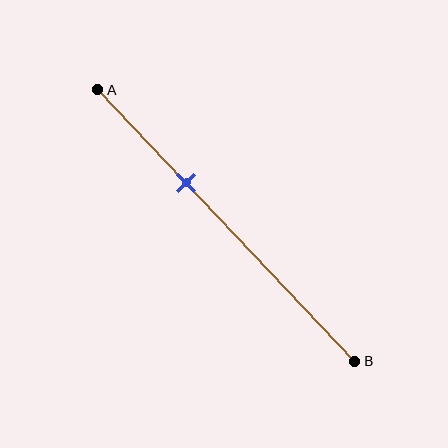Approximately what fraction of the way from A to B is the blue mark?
The blue mark is approximately 35% of the way from A to B.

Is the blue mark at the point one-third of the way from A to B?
Yes, the mark is approximately at the one-third point.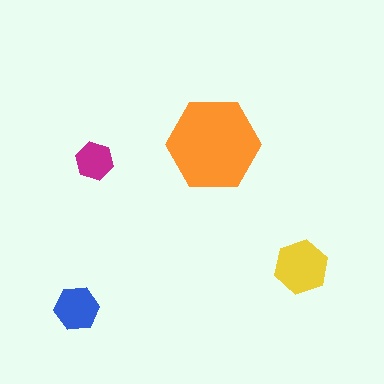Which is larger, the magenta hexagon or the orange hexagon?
The orange one.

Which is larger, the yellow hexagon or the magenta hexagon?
The yellow one.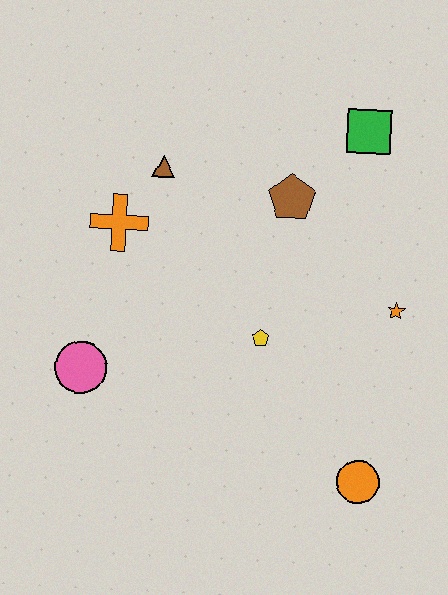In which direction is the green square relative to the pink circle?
The green square is to the right of the pink circle.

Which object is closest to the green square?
The brown pentagon is closest to the green square.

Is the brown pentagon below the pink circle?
No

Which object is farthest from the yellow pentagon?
The green square is farthest from the yellow pentagon.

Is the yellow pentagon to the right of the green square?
No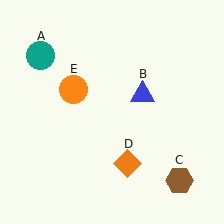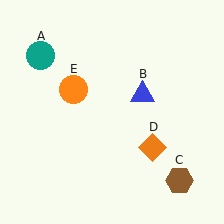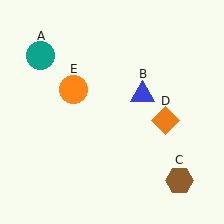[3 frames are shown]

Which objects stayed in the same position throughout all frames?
Teal circle (object A) and blue triangle (object B) and brown hexagon (object C) and orange circle (object E) remained stationary.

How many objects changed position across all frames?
1 object changed position: orange diamond (object D).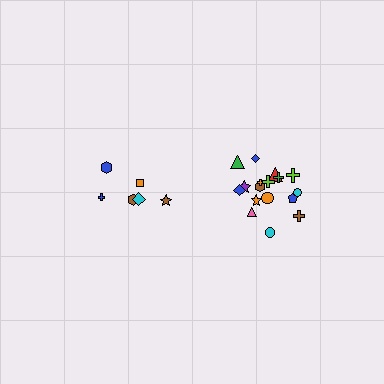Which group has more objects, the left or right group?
The right group.